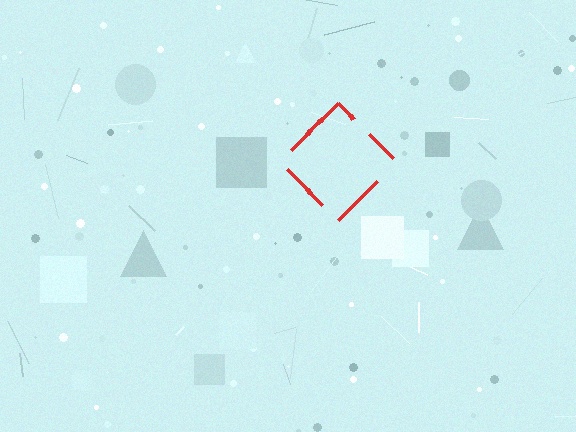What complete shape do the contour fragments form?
The contour fragments form a diamond.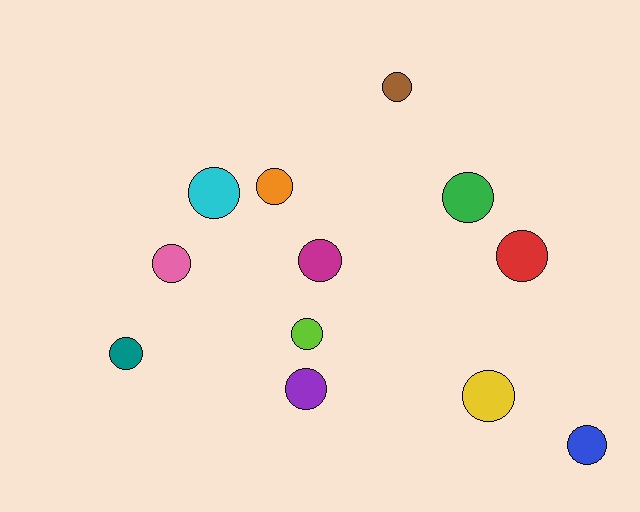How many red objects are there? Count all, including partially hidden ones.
There is 1 red object.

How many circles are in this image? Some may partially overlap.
There are 12 circles.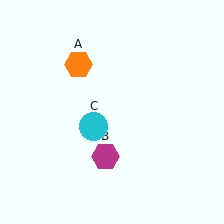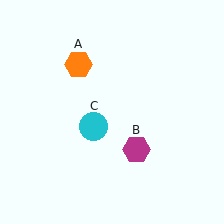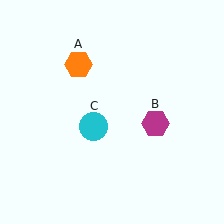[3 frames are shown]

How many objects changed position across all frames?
1 object changed position: magenta hexagon (object B).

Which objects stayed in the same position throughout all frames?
Orange hexagon (object A) and cyan circle (object C) remained stationary.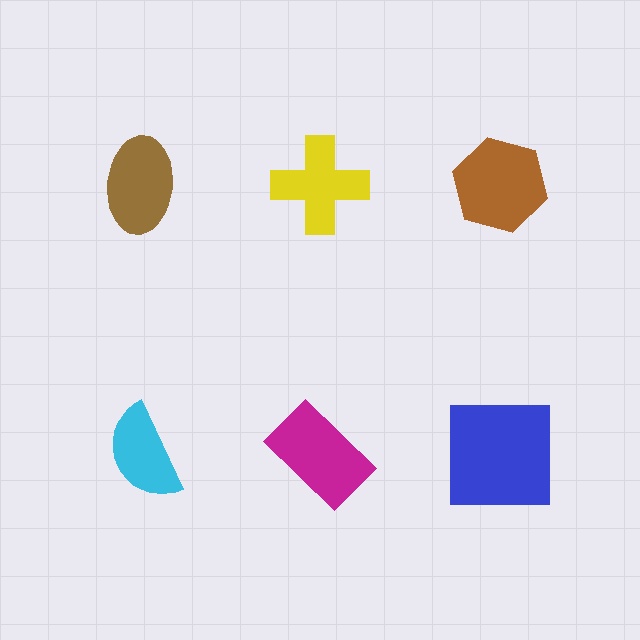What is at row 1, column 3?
A brown hexagon.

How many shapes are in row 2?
3 shapes.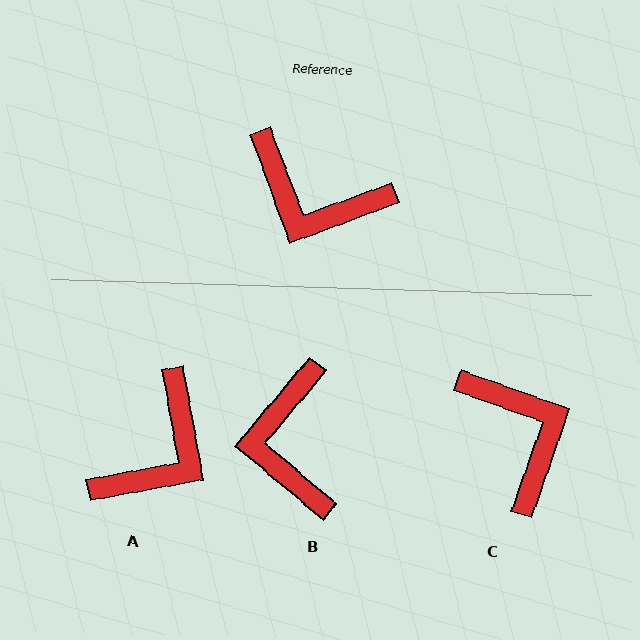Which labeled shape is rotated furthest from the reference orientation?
C, about 140 degrees away.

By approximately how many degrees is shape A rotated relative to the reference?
Approximately 80 degrees counter-clockwise.